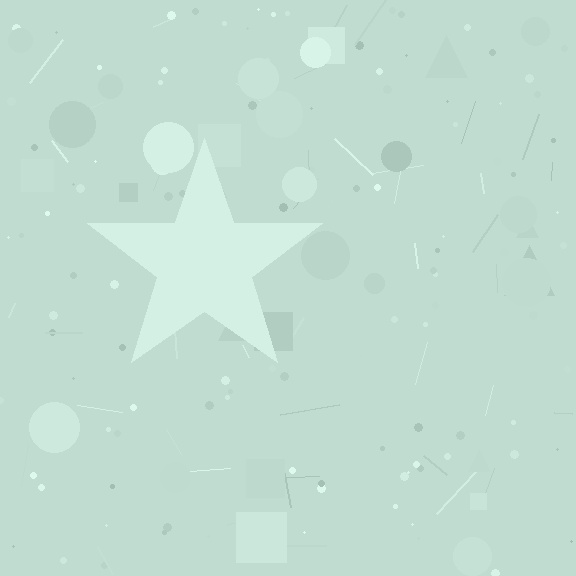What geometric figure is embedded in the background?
A star is embedded in the background.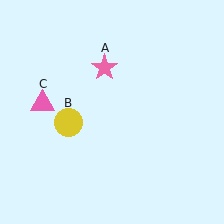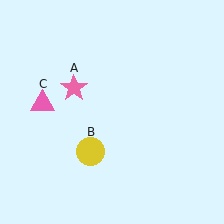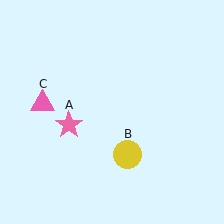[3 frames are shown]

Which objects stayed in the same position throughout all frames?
Pink triangle (object C) remained stationary.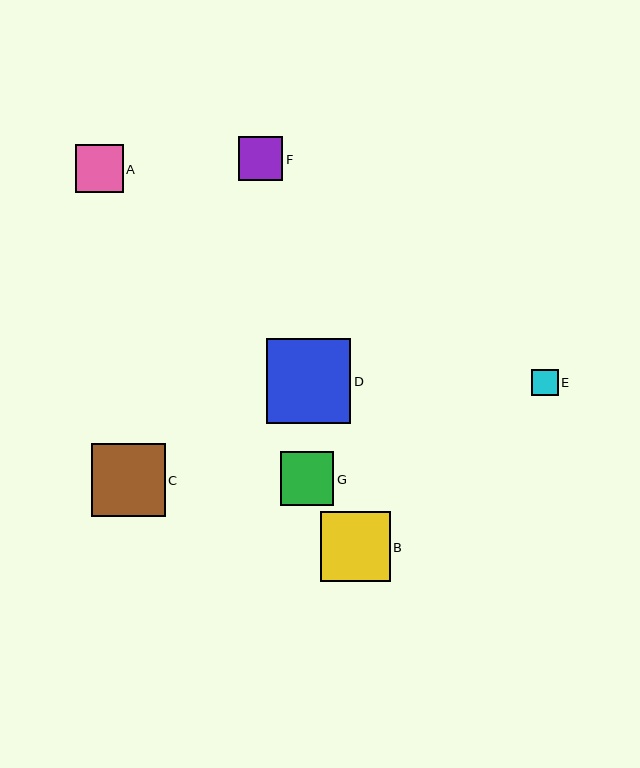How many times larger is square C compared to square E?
Square C is approximately 2.8 times the size of square E.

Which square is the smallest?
Square E is the smallest with a size of approximately 27 pixels.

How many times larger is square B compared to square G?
Square B is approximately 1.3 times the size of square G.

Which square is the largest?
Square D is the largest with a size of approximately 84 pixels.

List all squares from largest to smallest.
From largest to smallest: D, C, B, G, A, F, E.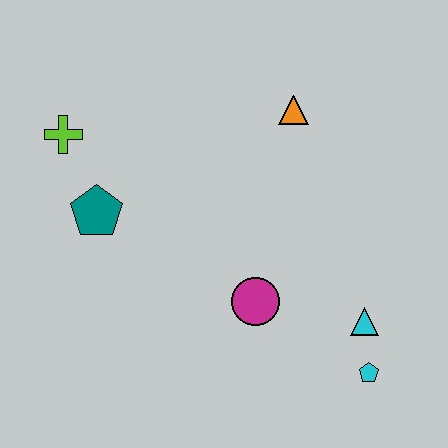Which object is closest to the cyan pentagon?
The cyan triangle is closest to the cyan pentagon.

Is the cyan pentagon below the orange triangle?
Yes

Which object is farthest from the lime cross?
The cyan pentagon is farthest from the lime cross.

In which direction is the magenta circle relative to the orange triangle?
The magenta circle is below the orange triangle.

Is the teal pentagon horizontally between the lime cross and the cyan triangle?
Yes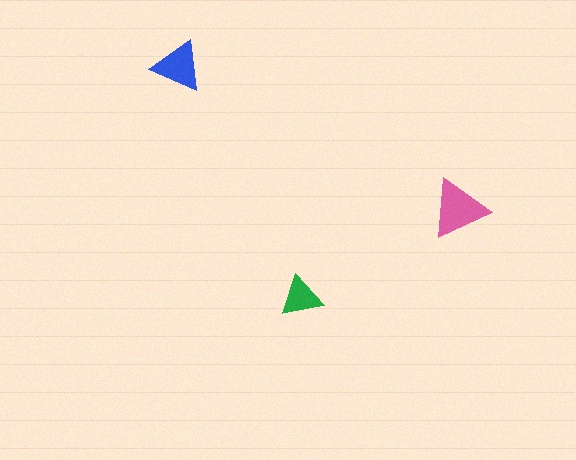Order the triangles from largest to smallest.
the pink one, the blue one, the green one.